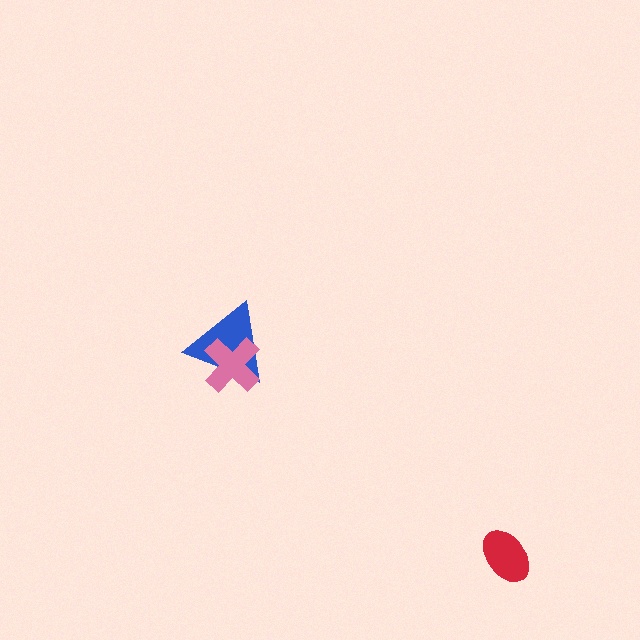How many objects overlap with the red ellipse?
0 objects overlap with the red ellipse.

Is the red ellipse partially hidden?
No, no other shape covers it.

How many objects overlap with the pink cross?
1 object overlaps with the pink cross.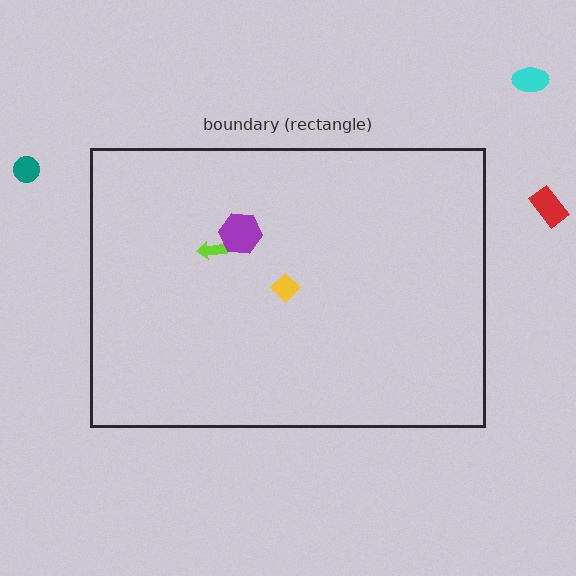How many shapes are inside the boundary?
3 inside, 3 outside.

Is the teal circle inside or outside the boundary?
Outside.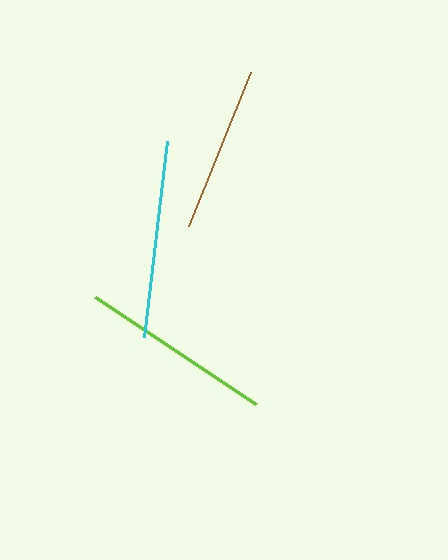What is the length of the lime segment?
The lime segment is approximately 194 pixels long.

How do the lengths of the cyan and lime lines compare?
The cyan and lime lines are approximately the same length.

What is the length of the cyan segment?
The cyan segment is approximately 198 pixels long.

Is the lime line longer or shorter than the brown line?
The lime line is longer than the brown line.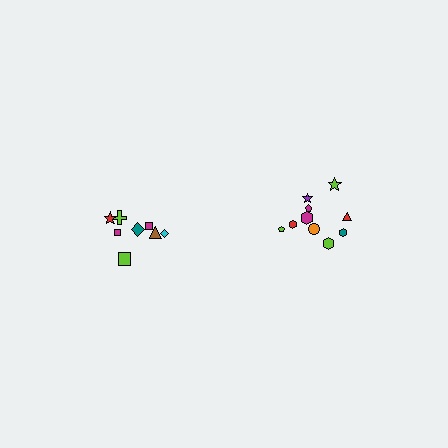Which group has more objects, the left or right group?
The right group.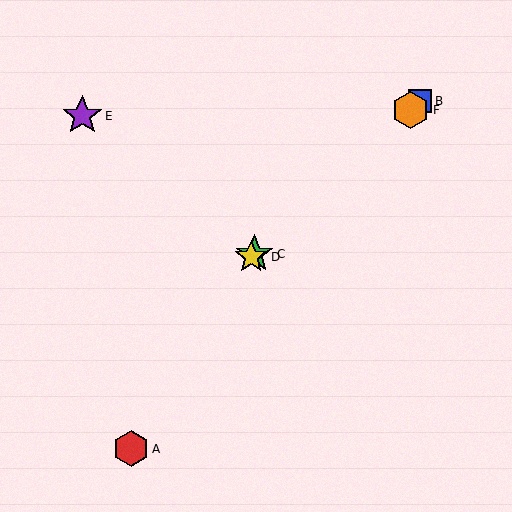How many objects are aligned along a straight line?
4 objects (B, C, D, F) are aligned along a straight line.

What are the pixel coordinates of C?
Object C is at (254, 254).